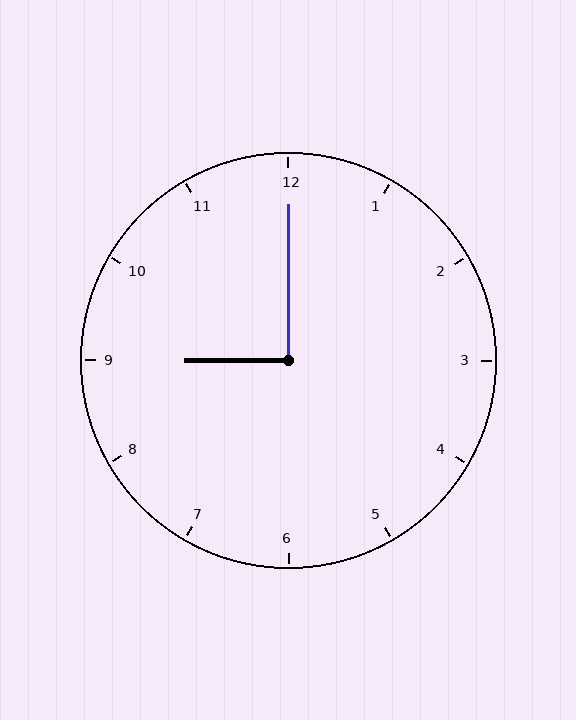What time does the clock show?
9:00.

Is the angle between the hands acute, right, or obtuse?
It is right.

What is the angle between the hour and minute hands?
Approximately 90 degrees.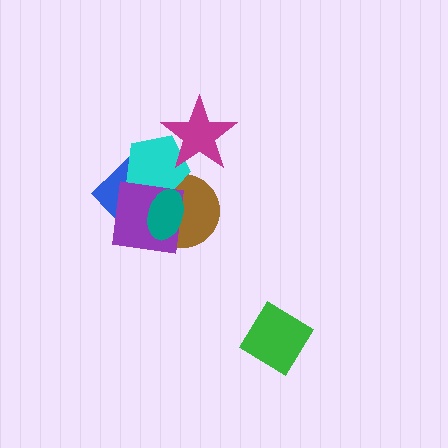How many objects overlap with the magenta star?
1 object overlaps with the magenta star.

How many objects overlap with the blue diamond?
4 objects overlap with the blue diamond.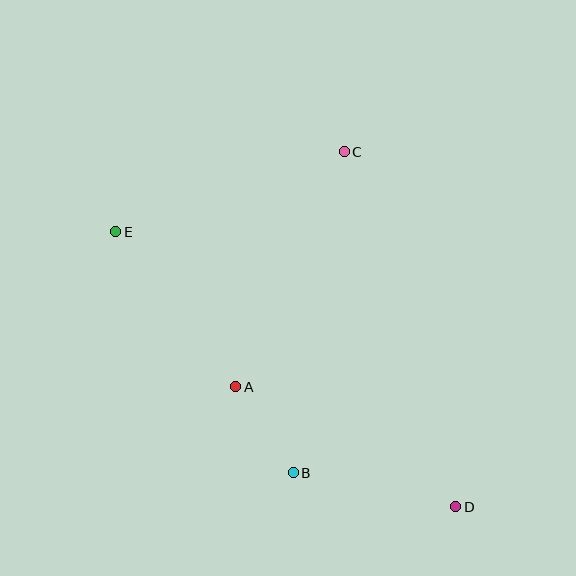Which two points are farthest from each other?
Points D and E are farthest from each other.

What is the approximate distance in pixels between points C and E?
The distance between C and E is approximately 242 pixels.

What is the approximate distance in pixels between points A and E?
The distance between A and E is approximately 196 pixels.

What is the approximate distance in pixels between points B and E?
The distance between B and E is approximately 299 pixels.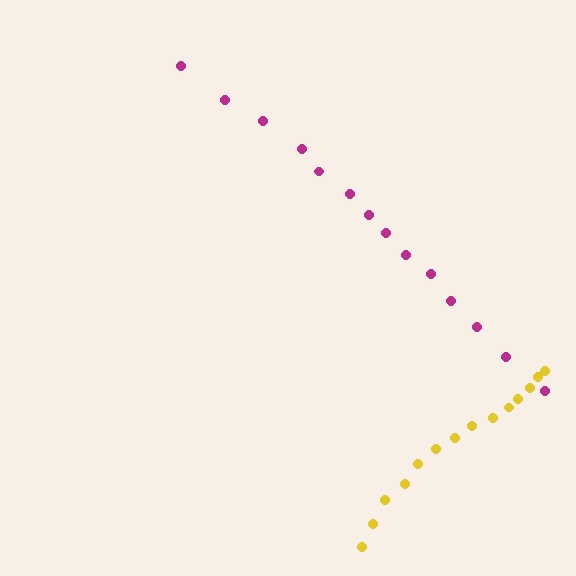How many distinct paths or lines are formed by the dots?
There are 2 distinct paths.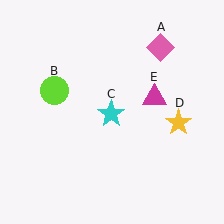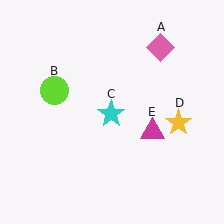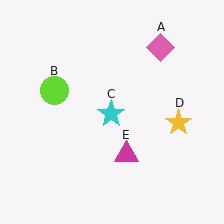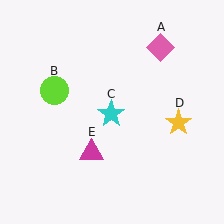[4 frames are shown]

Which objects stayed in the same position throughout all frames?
Pink diamond (object A) and lime circle (object B) and cyan star (object C) and yellow star (object D) remained stationary.